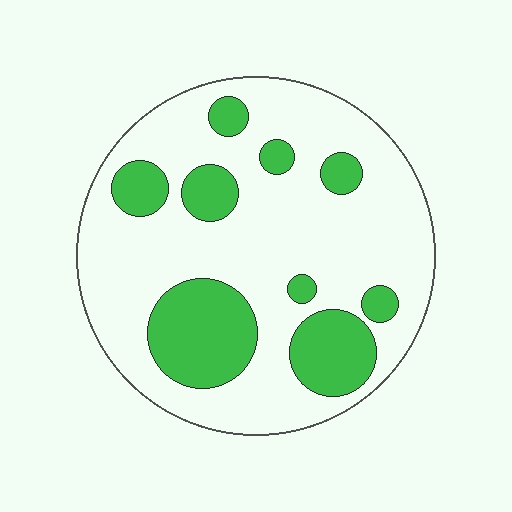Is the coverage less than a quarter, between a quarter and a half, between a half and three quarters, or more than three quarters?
Between a quarter and a half.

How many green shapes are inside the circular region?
9.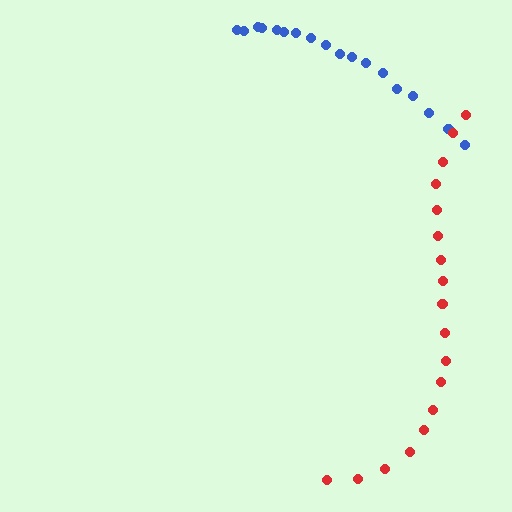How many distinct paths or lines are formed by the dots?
There are 2 distinct paths.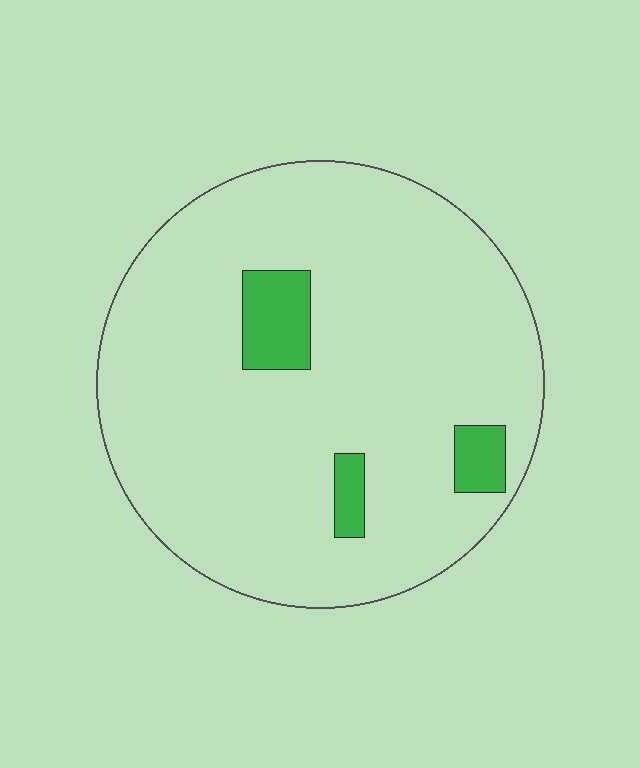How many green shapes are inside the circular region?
3.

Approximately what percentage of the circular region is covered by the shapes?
Approximately 10%.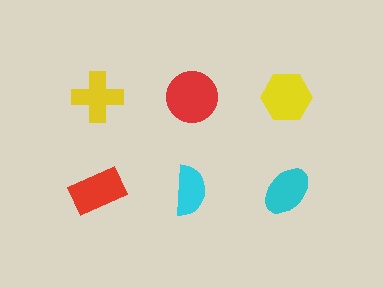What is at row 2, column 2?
A cyan semicircle.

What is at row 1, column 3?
A yellow hexagon.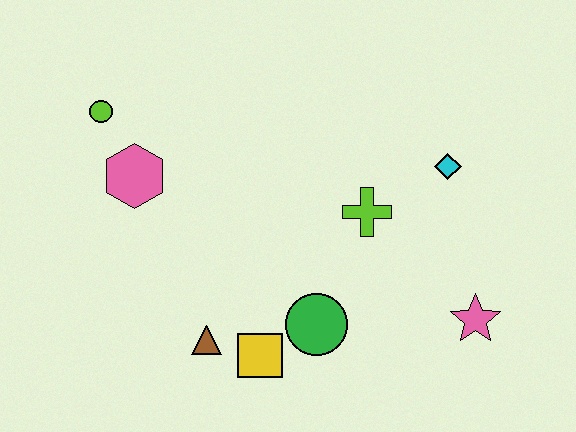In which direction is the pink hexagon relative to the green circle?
The pink hexagon is to the left of the green circle.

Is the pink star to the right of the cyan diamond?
Yes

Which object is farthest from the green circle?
The lime circle is farthest from the green circle.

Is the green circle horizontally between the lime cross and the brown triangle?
Yes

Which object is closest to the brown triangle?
The yellow square is closest to the brown triangle.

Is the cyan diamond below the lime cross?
No